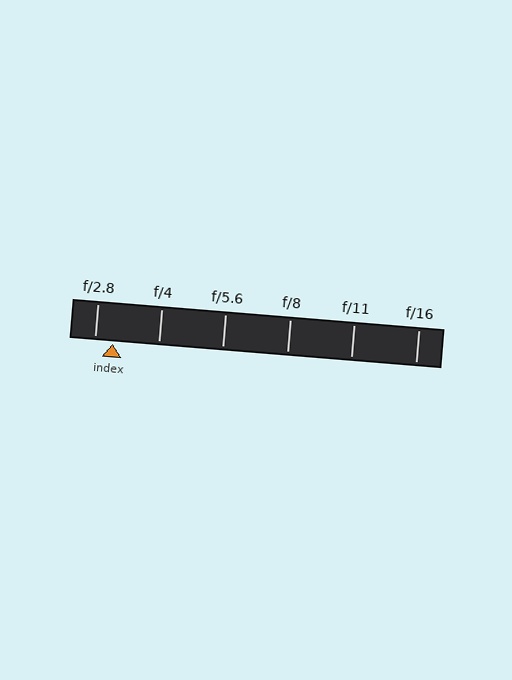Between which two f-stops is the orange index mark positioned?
The index mark is between f/2.8 and f/4.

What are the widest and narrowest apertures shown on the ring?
The widest aperture shown is f/2.8 and the narrowest is f/16.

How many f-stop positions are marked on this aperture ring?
There are 6 f-stop positions marked.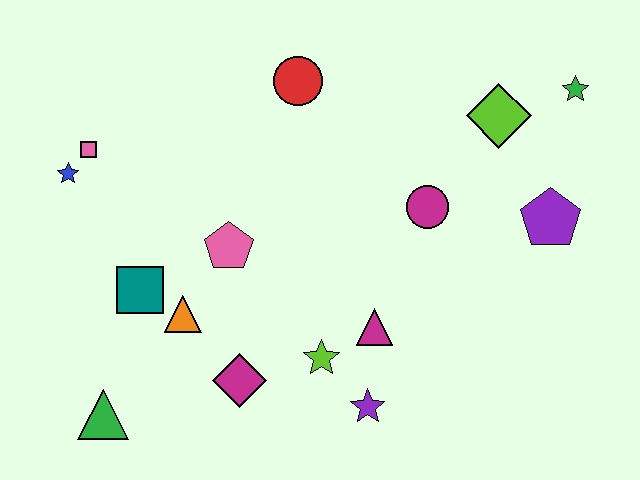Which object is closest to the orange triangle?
The teal square is closest to the orange triangle.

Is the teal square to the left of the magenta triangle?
Yes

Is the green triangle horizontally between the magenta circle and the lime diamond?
No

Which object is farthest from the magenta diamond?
The green star is farthest from the magenta diamond.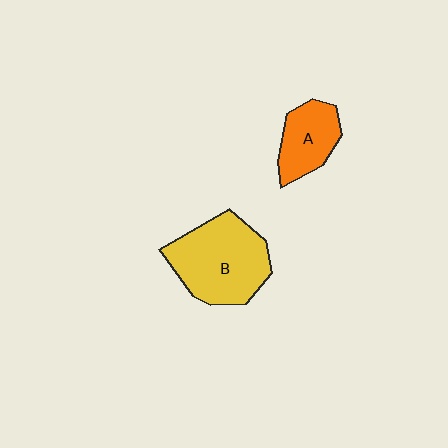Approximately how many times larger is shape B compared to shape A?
Approximately 1.8 times.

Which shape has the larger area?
Shape B (yellow).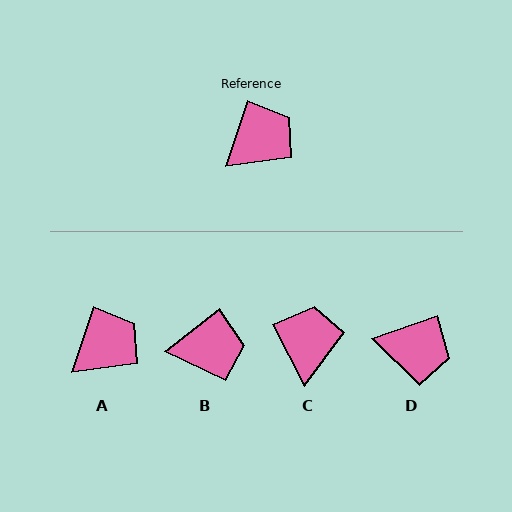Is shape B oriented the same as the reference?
No, it is off by about 34 degrees.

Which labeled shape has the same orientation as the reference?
A.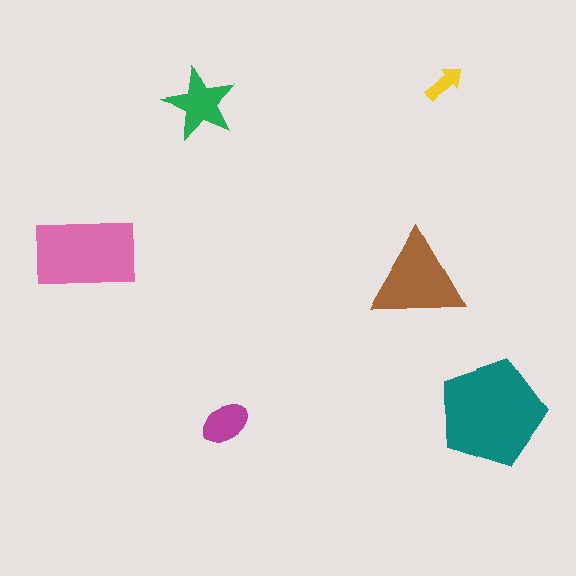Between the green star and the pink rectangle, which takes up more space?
The pink rectangle.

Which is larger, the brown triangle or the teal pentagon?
The teal pentagon.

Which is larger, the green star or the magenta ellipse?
The green star.